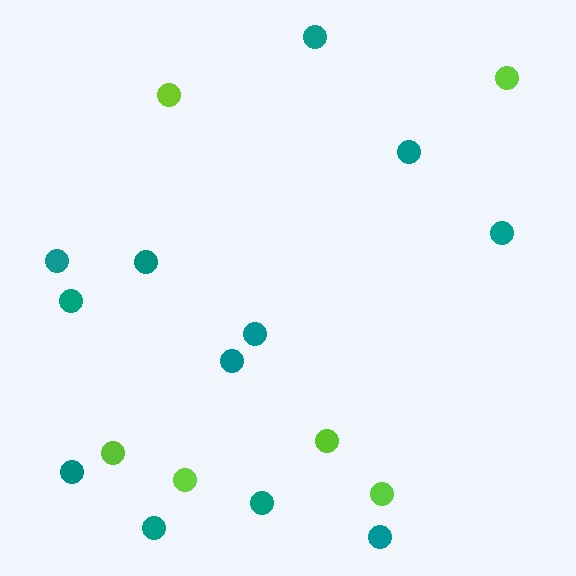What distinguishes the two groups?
There are 2 groups: one group of teal circles (12) and one group of lime circles (6).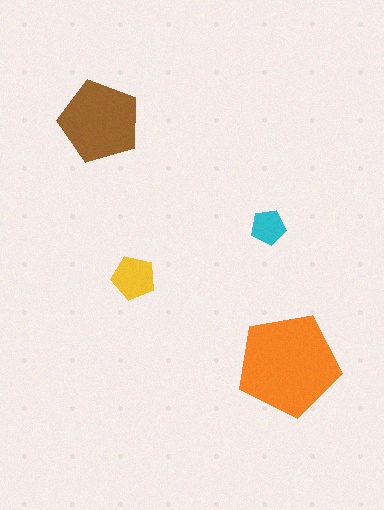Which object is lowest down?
The orange pentagon is bottommost.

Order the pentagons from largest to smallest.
the orange one, the brown one, the yellow one, the cyan one.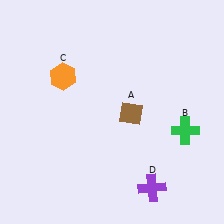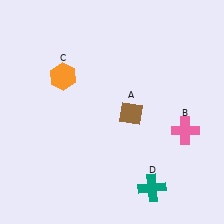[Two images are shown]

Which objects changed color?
B changed from green to pink. D changed from purple to teal.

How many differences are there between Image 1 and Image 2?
There are 2 differences between the two images.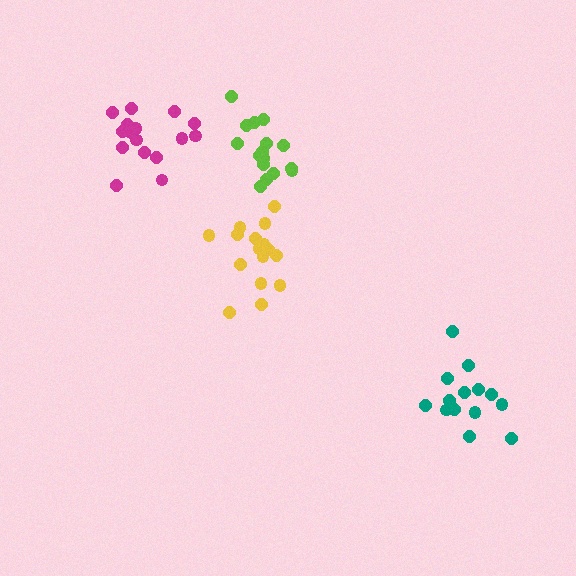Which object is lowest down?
The teal cluster is bottommost.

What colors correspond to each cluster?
The clusters are colored: lime, magenta, teal, yellow.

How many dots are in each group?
Group 1: 16 dots, Group 2: 16 dots, Group 3: 14 dots, Group 4: 16 dots (62 total).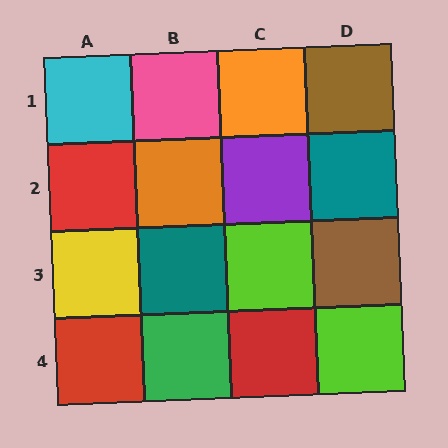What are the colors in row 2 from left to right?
Red, orange, purple, teal.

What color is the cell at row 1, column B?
Pink.